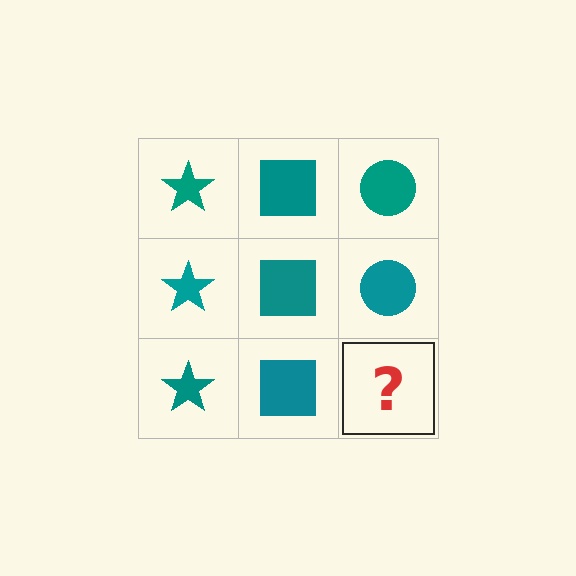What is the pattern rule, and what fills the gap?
The rule is that each column has a consistent shape. The gap should be filled with a teal circle.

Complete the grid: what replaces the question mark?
The question mark should be replaced with a teal circle.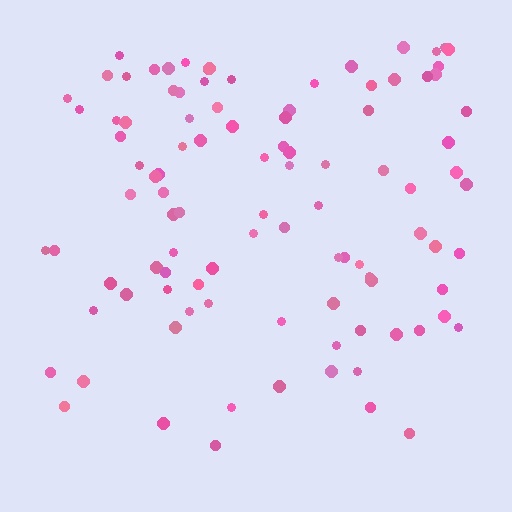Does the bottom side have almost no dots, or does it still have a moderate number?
Still a moderate number, just noticeably fewer than the top.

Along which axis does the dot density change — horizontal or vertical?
Vertical.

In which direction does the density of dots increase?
From bottom to top, with the top side densest.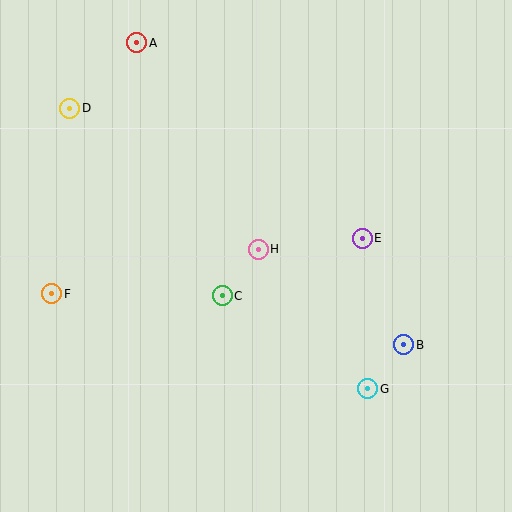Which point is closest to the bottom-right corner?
Point G is closest to the bottom-right corner.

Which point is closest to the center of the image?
Point H at (258, 249) is closest to the center.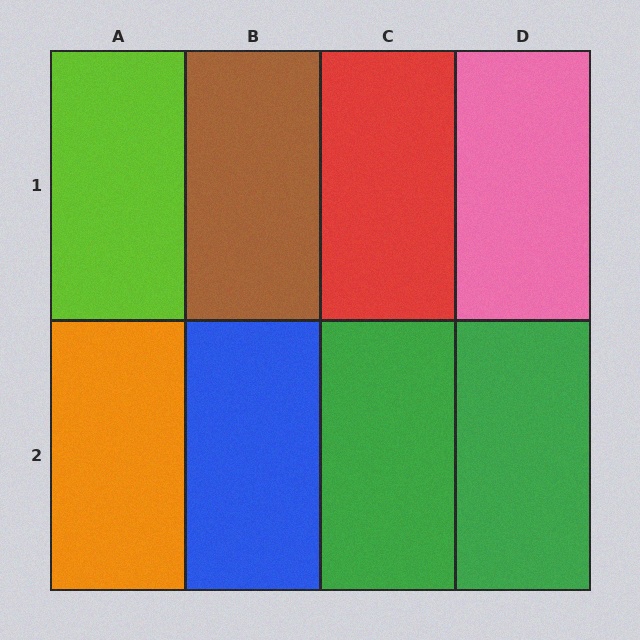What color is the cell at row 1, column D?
Pink.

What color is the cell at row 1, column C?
Red.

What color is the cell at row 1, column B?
Brown.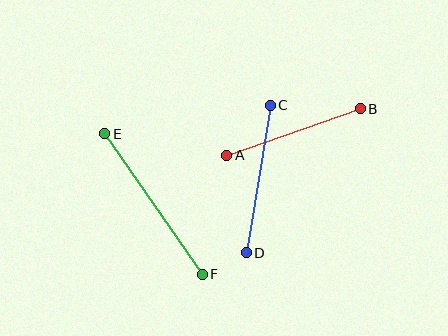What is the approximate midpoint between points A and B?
The midpoint is at approximately (294, 132) pixels.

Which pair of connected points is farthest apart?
Points E and F are farthest apart.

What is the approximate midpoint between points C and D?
The midpoint is at approximately (258, 179) pixels.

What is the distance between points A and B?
The distance is approximately 141 pixels.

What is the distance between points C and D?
The distance is approximately 150 pixels.